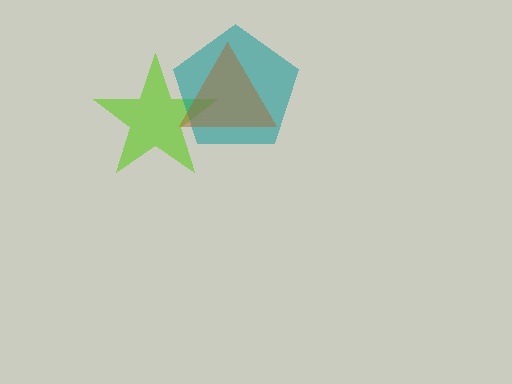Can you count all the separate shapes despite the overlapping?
Yes, there are 3 separate shapes.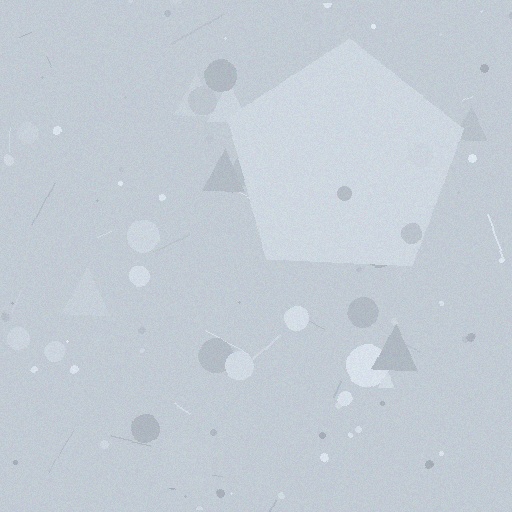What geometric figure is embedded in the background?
A pentagon is embedded in the background.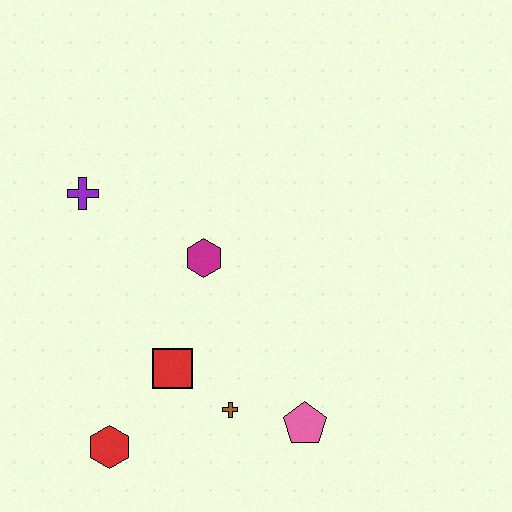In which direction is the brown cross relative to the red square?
The brown cross is to the right of the red square.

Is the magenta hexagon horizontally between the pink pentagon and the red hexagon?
Yes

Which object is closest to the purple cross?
The magenta hexagon is closest to the purple cross.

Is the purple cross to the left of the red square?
Yes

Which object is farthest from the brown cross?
The purple cross is farthest from the brown cross.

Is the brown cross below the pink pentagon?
No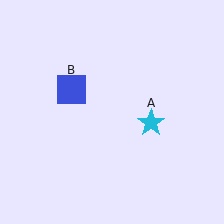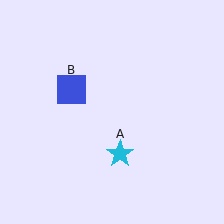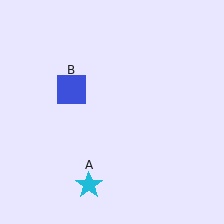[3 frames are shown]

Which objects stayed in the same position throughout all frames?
Blue square (object B) remained stationary.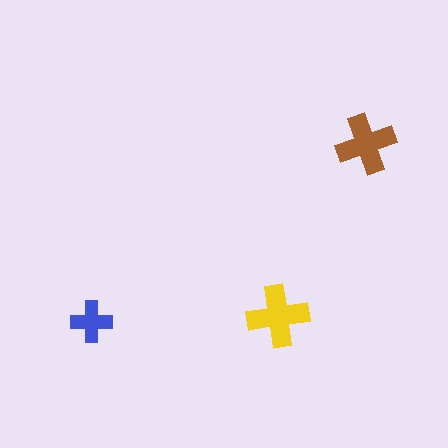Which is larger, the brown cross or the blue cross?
The brown one.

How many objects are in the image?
There are 3 objects in the image.